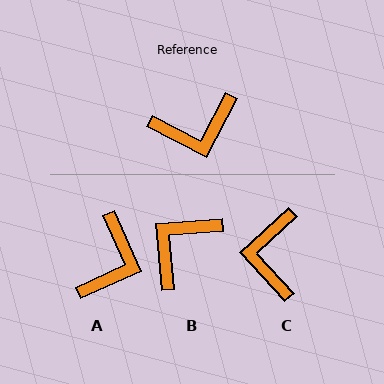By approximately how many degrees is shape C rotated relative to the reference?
Approximately 110 degrees clockwise.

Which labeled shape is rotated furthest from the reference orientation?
B, about 148 degrees away.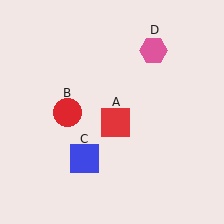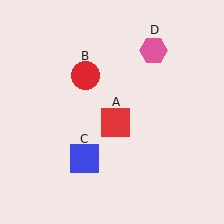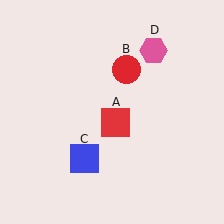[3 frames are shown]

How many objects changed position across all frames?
1 object changed position: red circle (object B).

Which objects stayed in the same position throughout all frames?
Red square (object A) and blue square (object C) and pink hexagon (object D) remained stationary.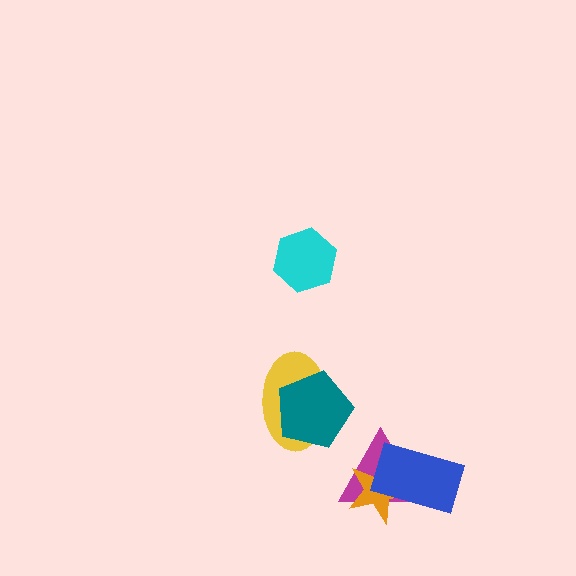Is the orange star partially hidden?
Yes, it is partially covered by another shape.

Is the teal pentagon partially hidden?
No, no other shape covers it.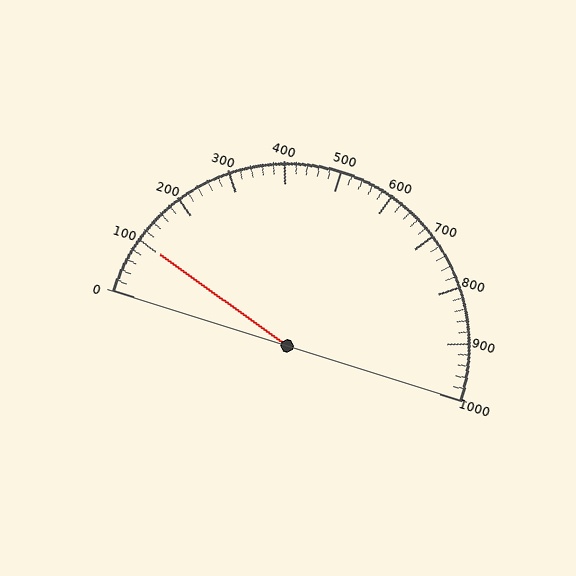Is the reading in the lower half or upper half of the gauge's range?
The reading is in the lower half of the range (0 to 1000).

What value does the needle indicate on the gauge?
The needle indicates approximately 100.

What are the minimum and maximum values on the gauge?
The gauge ranges from 0 to 1000.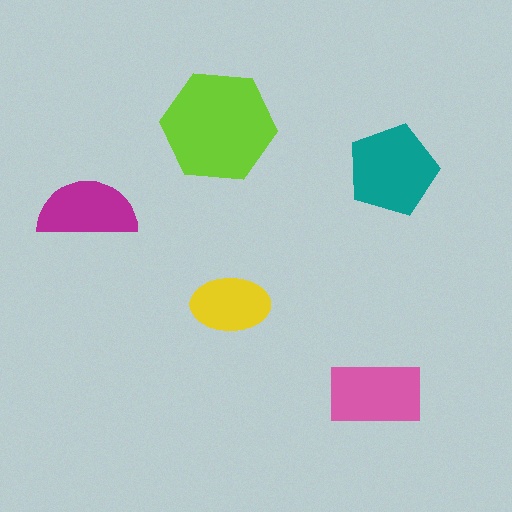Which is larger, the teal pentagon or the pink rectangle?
The teal pentagon.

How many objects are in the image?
There are 5 objects in the image.